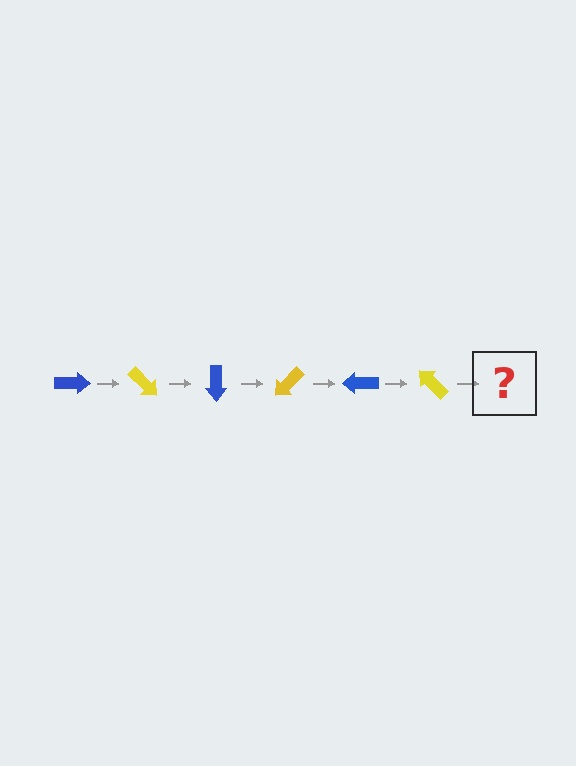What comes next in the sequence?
The next element should be a blue arrow, rotated 270 degrees from the start.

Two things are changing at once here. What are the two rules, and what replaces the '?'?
The two rules are that it rotates 45 degrees each step and the color cycles through blue and yellow. The '?' should be a blue arrow, rotated 270 degrees from the start.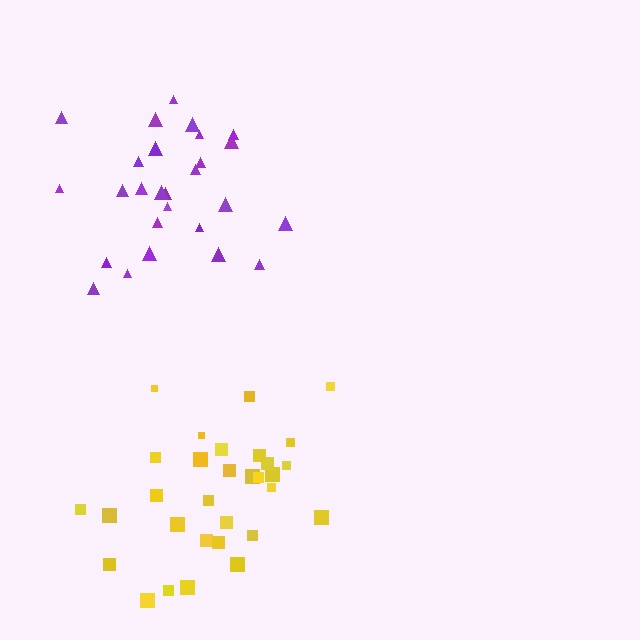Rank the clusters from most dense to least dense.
yellow, purple.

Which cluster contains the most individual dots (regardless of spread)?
Yellow (31).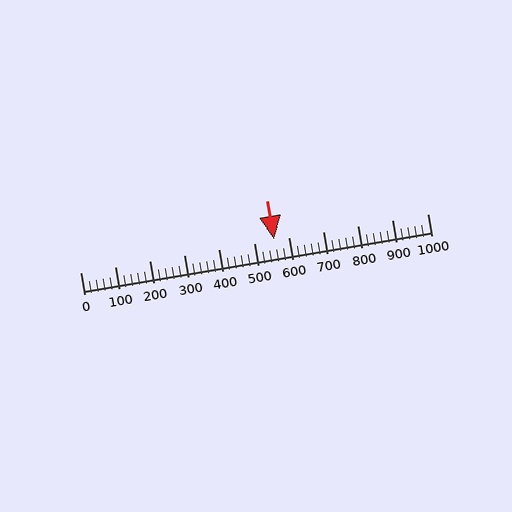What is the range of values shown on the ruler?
The ruler shows values from 0 to 1000.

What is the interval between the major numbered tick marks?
The major tick marks are spaced 100 units apart.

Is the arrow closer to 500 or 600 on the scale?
The arrow is closer to 600.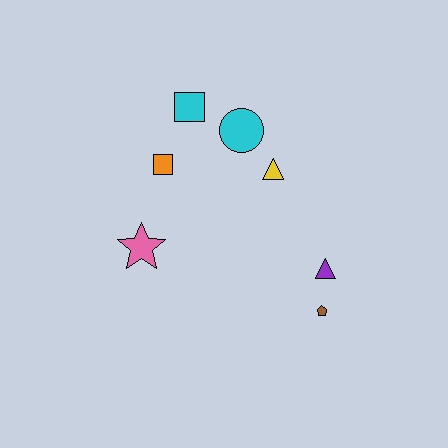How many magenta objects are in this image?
There are no magenta objects.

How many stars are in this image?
There is 1 star.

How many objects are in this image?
There are 7 objects.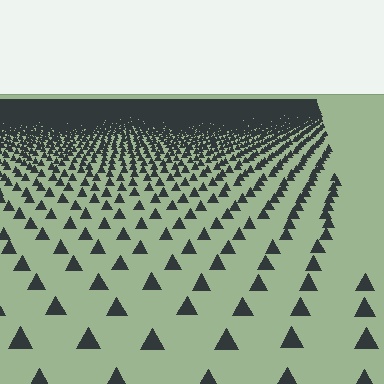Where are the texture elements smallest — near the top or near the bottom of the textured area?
Near the top.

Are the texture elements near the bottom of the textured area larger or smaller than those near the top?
Larger. Near the bottom, elements are closer to the viewer and appear at a bigger on-screen size.